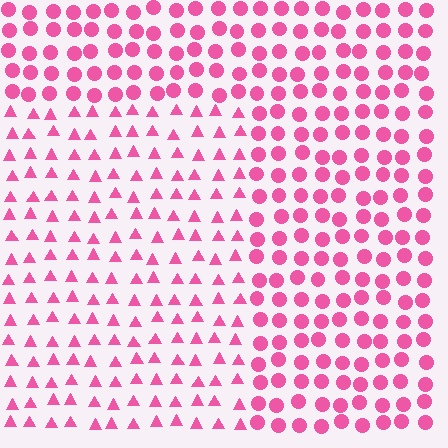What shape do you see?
I see a rectangle.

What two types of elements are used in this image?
The image uses triangles inside the rectangle region and circles outside it.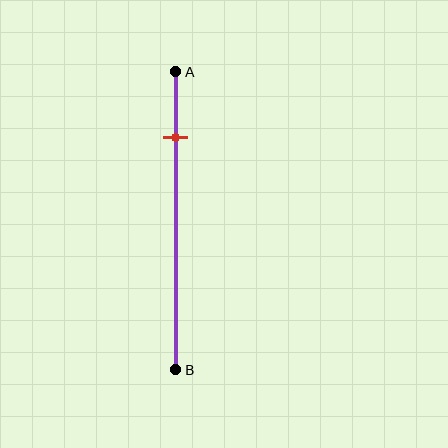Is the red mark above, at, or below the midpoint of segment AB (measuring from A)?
The red mark is above the midpoint of segment AB.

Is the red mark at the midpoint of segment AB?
No, the mark is at about 20% from A, not at the 50% midpoint.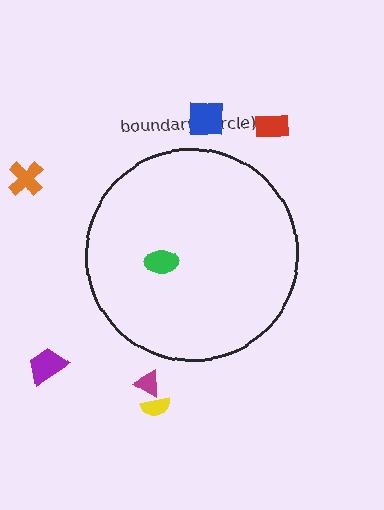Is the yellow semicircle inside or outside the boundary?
Outside.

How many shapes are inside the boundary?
1 inside, 6 outside.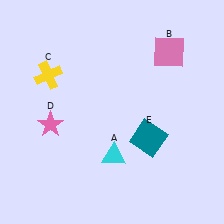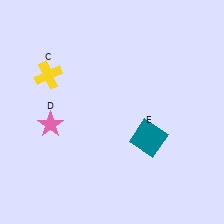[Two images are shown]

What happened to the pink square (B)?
The pink square (B) was removed in Image 2. It was in the top-right area of Image 1.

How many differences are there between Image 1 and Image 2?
There are 2 differences between the two images.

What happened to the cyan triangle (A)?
The cyan triangle (A) was removed in Image 2. It was in the bottom-right area of Image 1.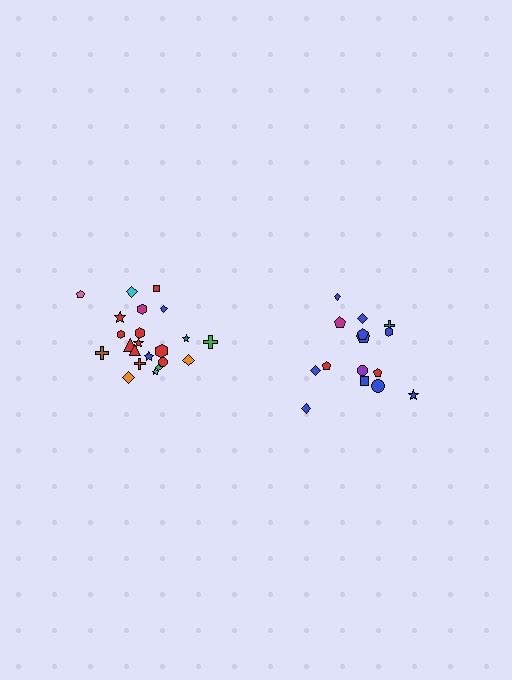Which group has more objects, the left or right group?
The left group.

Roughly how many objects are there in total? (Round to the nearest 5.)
Roughly 35 objects in total.